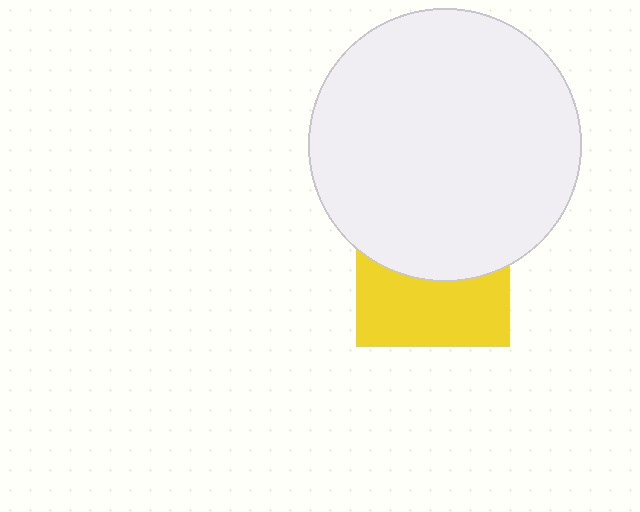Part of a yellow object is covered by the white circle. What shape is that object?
It is a square.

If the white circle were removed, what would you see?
You would see the complete yellow square.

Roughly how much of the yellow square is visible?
About half of it is visible (roughly 48%).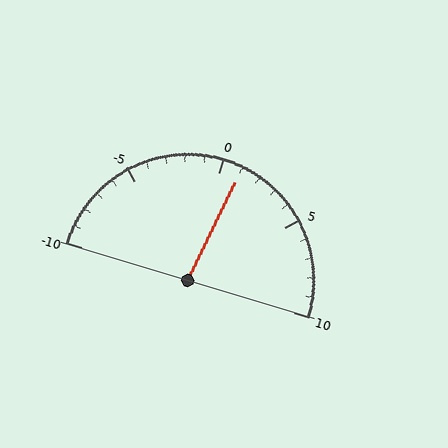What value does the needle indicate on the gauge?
The needle indicates approximately 1.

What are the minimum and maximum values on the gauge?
The gauge ranges from -10 to 10.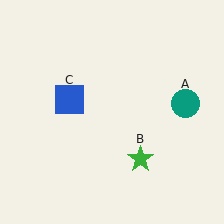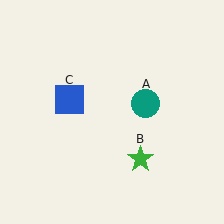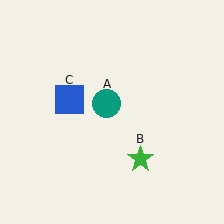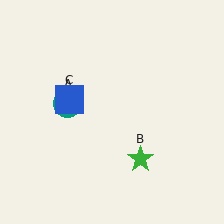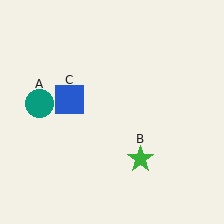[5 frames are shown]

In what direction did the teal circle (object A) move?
The teal circle (object A) moved left.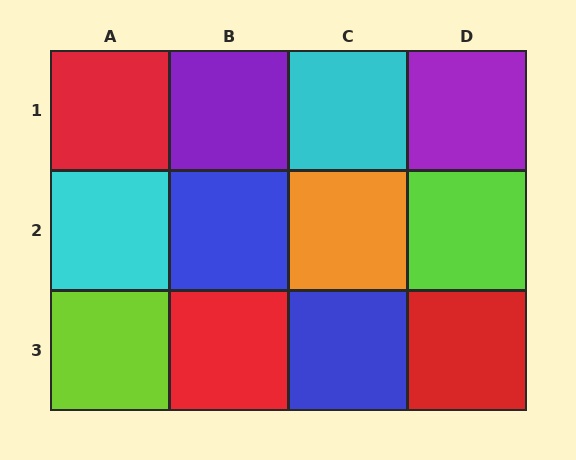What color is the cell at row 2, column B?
Blue.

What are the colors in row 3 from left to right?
Lime, red, blue, red.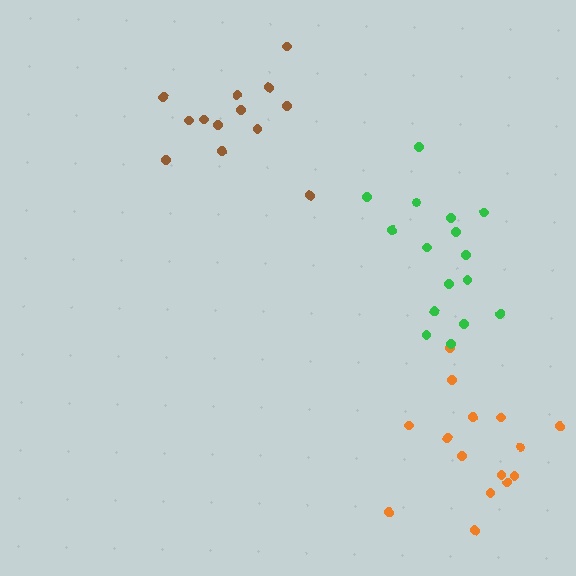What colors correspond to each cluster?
The clusters are colored: orange, brown, green.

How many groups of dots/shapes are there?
There are 3 groups.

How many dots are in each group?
Group 1: 15 dots, Group 2: 13 dots, Group 3: 16 dots (44 total).